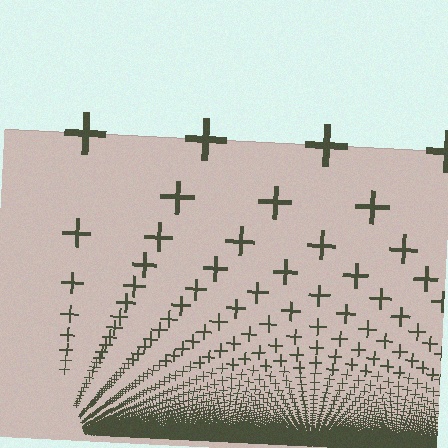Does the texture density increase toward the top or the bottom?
Density increases toward the bottom.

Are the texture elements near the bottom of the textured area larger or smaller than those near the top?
Smaller. The gradient is inverted — elements near the bottom are smaller and denser.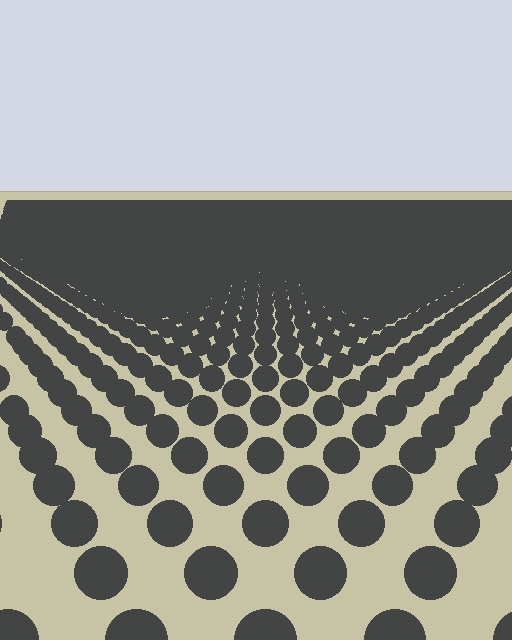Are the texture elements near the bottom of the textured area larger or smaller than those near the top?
Larger. Near the bottom, elements are closer to the viewer and appear at a bigger on-screen size.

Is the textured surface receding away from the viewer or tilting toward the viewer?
The surface is receding away from the viewer. Texture elements get smaller and denser toward the top.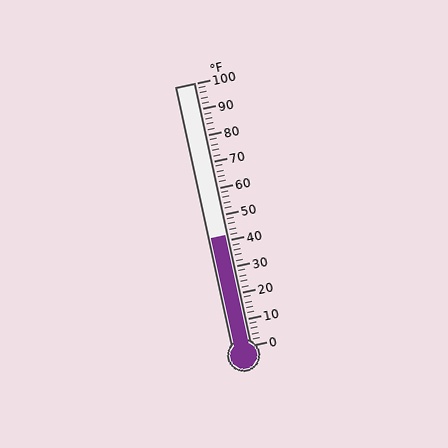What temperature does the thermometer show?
The thermometer shows approximately 42°F.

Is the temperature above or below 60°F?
The temperature is below 60°F.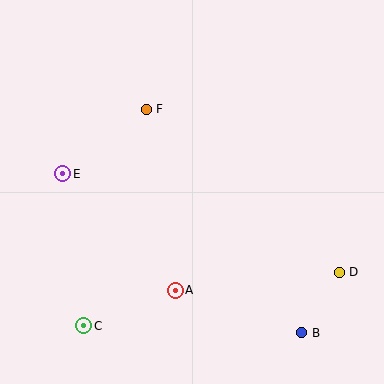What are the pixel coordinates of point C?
Point C is at (84, 326).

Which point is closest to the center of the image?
Point F at (146, 109) is closest to the center.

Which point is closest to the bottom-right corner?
Point B is closest to the bottom-right corner.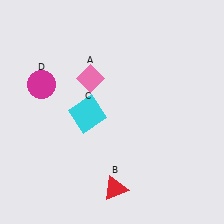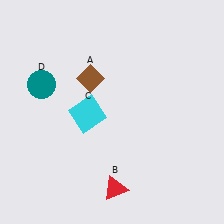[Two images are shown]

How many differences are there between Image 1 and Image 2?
There are 2 differences between the two images.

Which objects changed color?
A changed from pink to brown. D changed from magenta to teal.